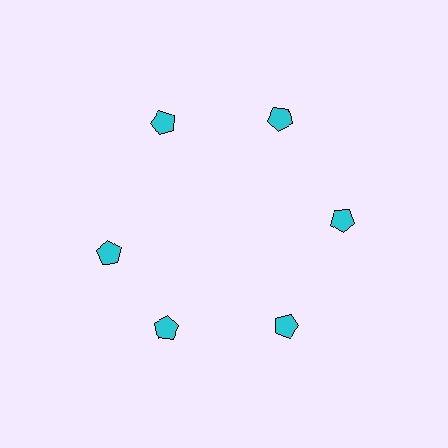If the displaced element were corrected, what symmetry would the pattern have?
It would have 6-fold rotational symmetry — the pattern would map onto itself every 60 degrees.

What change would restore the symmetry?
The symmetry would be restored by rotating it back into even spacing with its neighbors so that all 6 pentagons sit at equal angles and equal distance from the center.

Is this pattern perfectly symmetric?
No. The 6 cyan pentagons are arranged in a ring, but one element near the 9 o'clock position is rotated out of alignment along the ring, breaking the 6-fold rotational symmetry.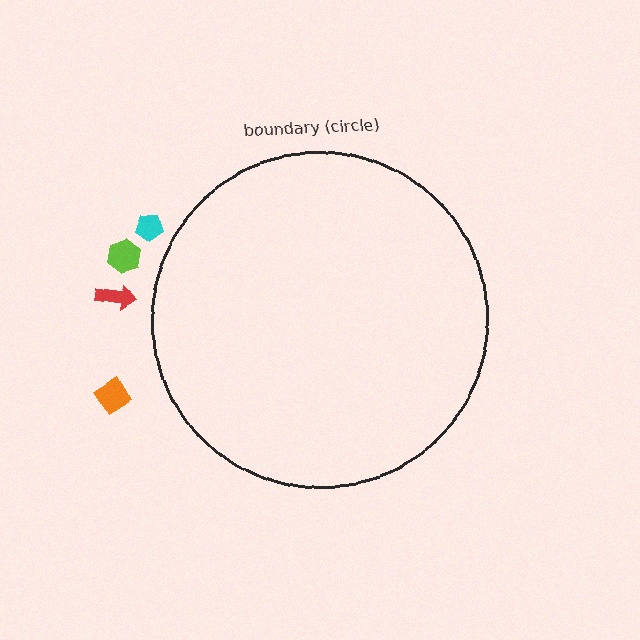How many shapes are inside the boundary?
0 inside, 4 outside.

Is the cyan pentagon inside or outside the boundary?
Outside.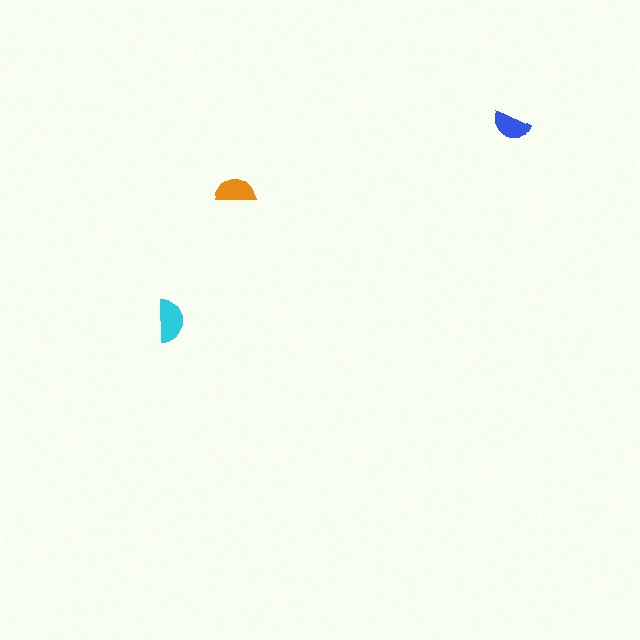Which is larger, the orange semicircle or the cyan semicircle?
The cyan one.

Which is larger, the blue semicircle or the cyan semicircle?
The cyan one.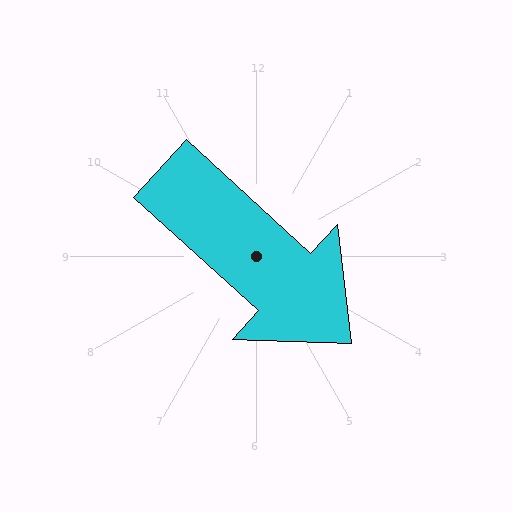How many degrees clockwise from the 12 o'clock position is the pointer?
Approximately 132 degrees.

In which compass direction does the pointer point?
Southeast.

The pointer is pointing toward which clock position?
Roughly 4 o'clock.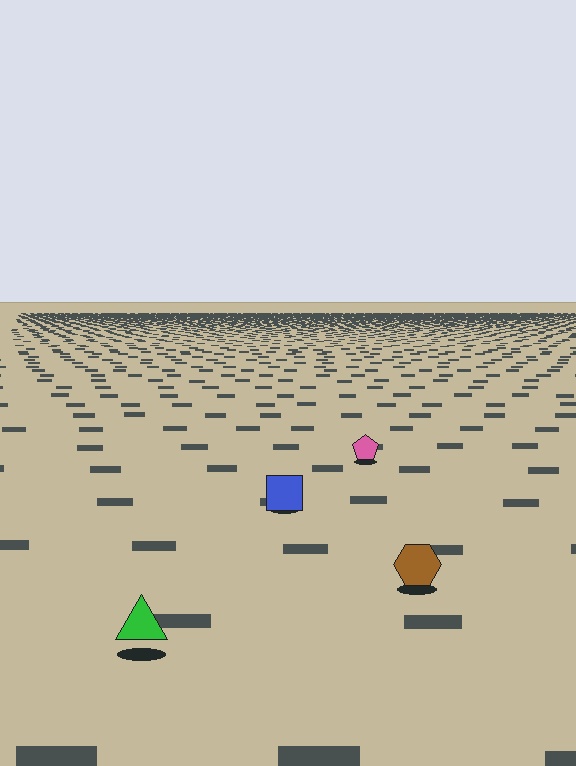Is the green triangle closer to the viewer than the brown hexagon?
Yes. The green triangle is closer — you can tell from the texture gradient: the ground texture is coarser near it.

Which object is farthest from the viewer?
The pink pentagon is farthest from the viewer. It appears smaller and the ground texture around it is denser.